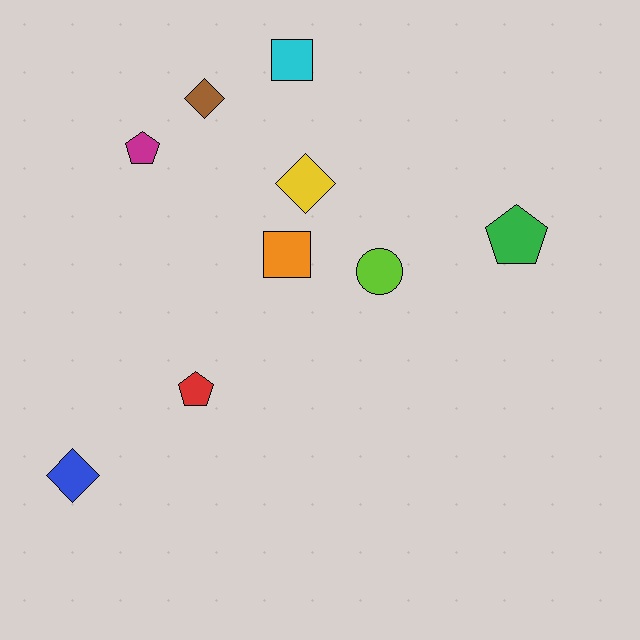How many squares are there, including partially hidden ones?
There are 2 squares.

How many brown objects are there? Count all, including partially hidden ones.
There is 1 brown object.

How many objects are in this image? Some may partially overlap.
There are 9 objects.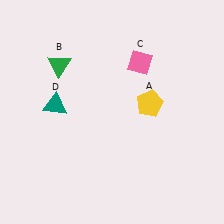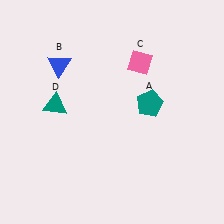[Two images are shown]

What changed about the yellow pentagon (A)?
In Image 1, A is yellow. In Image 2, it changed to teal.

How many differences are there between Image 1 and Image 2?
There are 2 differences between the two images.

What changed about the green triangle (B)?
In Image 1, B is green. In Image 2, it changed to blue.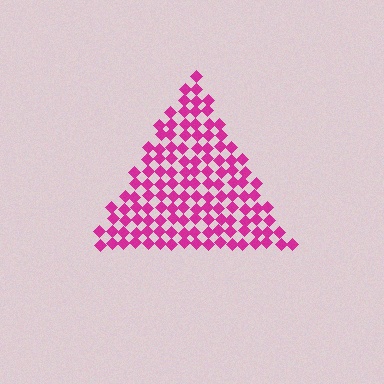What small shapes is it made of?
It is made of small diamonds.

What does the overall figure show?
The overall figure shows a triangle.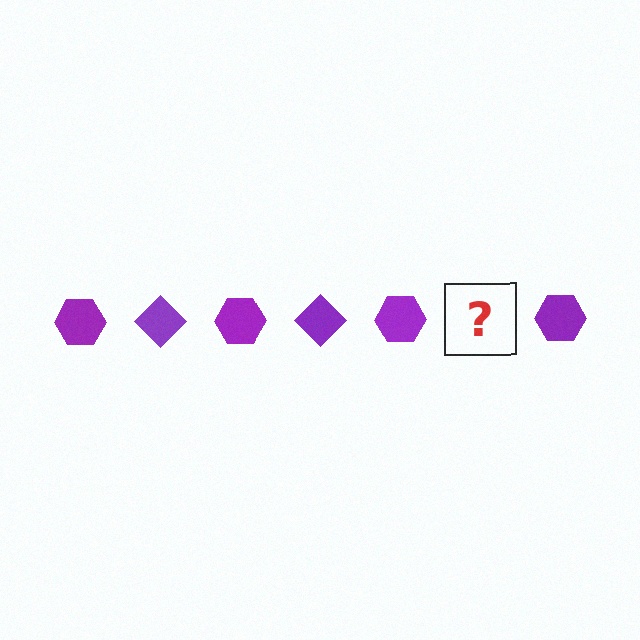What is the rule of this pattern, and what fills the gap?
The rule is that the pattern cycles through hexagon, diamond shapes in purple. The gap should be filled with a purple diamond.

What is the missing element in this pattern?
The missing element is a purple diamond.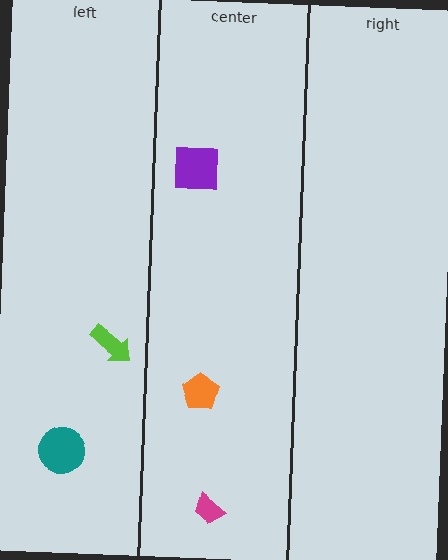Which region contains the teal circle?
The left region.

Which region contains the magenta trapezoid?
The center region.